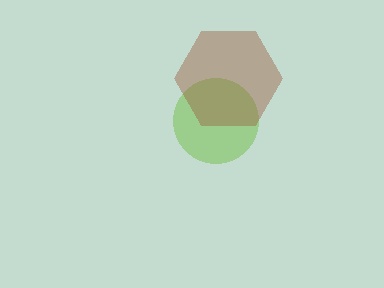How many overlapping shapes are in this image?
There are 2 overlapping shapes in the image.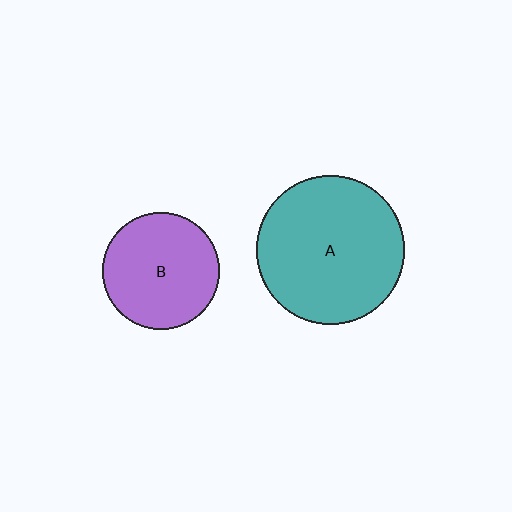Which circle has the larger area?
Circle A (teal).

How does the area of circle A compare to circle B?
Approximately 1.6 times.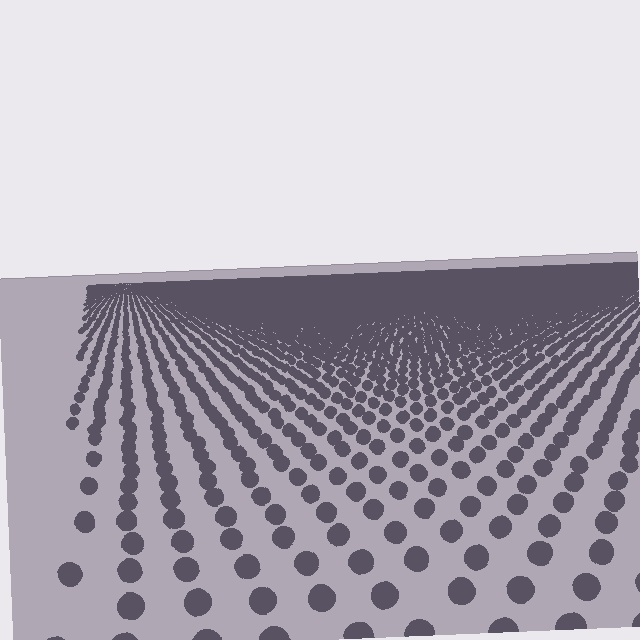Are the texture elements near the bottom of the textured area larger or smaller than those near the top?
Larger. Near the bottom, elements are closer to the viewer and appear at a bigger on-screen size.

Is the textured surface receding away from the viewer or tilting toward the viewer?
The surface is receding away from the viewer. Texture elements get smaller and denser toward the top.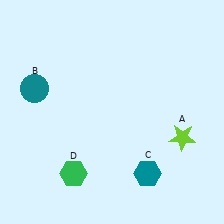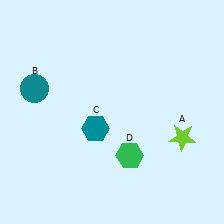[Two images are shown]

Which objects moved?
The objects that moved are: the teal hexagon (C), the green hexagon (D).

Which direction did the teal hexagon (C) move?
The teal hexagon (C) moved left.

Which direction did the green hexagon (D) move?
The green hexagon (D) moved right.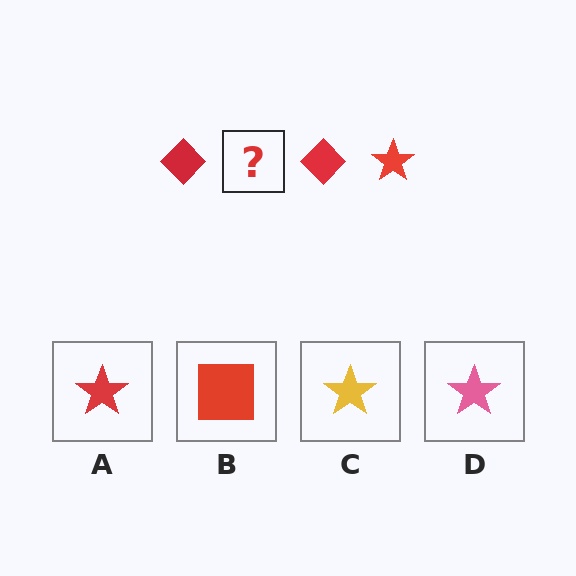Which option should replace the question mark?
Option A.